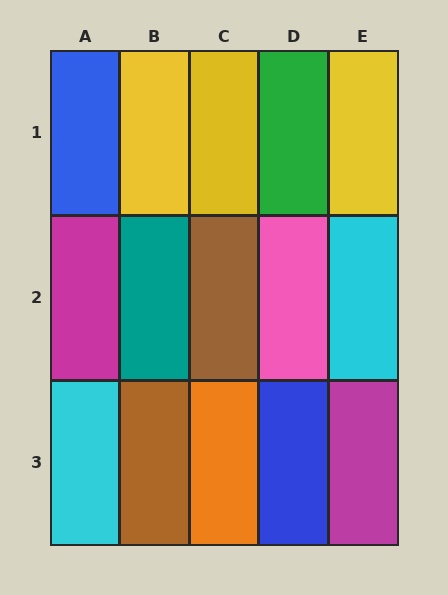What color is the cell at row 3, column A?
Cyan.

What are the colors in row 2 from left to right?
Magenta, teal, brown, pink, cyan.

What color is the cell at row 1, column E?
Yellow.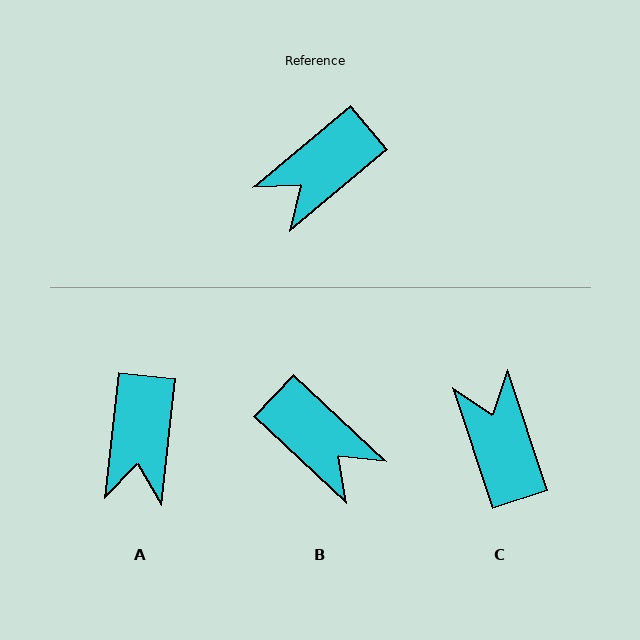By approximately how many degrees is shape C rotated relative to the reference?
Approximately 112 degrees clockwise.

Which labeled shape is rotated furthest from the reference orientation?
C, about 112 degrees away.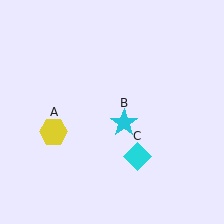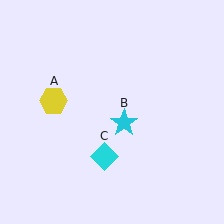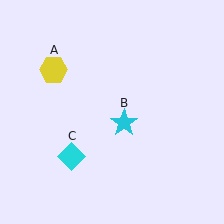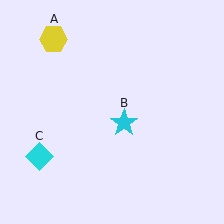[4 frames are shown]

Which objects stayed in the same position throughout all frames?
Cyan star (object B) remained stationary.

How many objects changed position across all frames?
2 objects changed position: yellow hexagon (object A), cyan diamond (object C).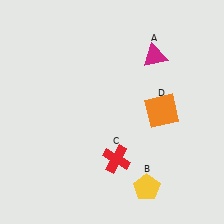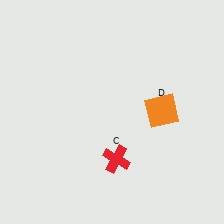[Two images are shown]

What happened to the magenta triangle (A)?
The magenta triangle (A) was removed in Image 2. It was in the top-right area of Image 1.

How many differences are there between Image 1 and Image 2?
There are 2 differences between the two images.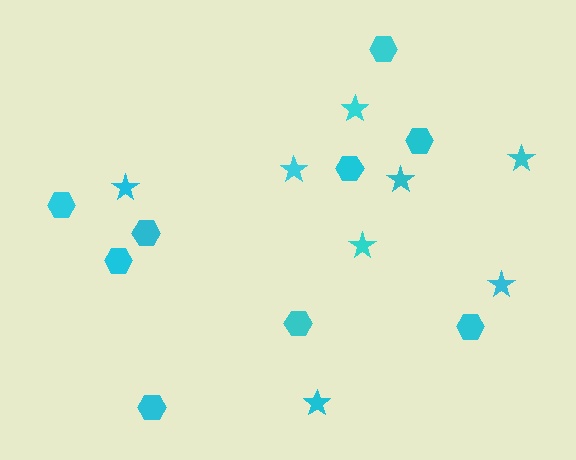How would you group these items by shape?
There are 2 groups: one group of stars (8) and one group of hexagons (9).